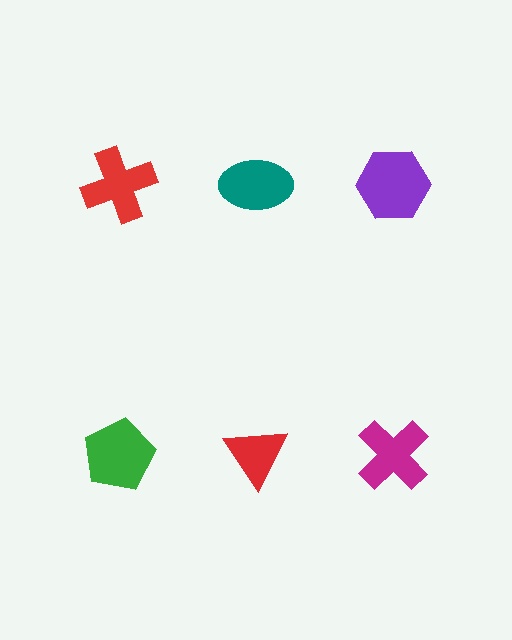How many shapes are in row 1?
3 shapes.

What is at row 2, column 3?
A magenta cross.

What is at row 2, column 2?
A red triangle.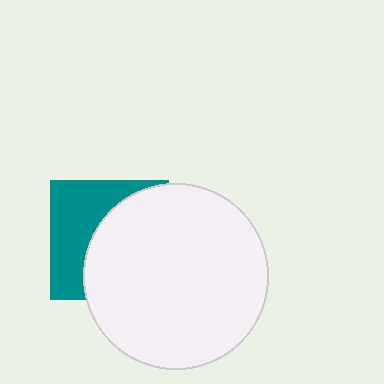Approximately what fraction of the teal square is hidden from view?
Roughly 57% of the teal square is hidden behind the white circle.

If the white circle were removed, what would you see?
You would see the complete teal square.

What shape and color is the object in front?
The object in front is a white circle.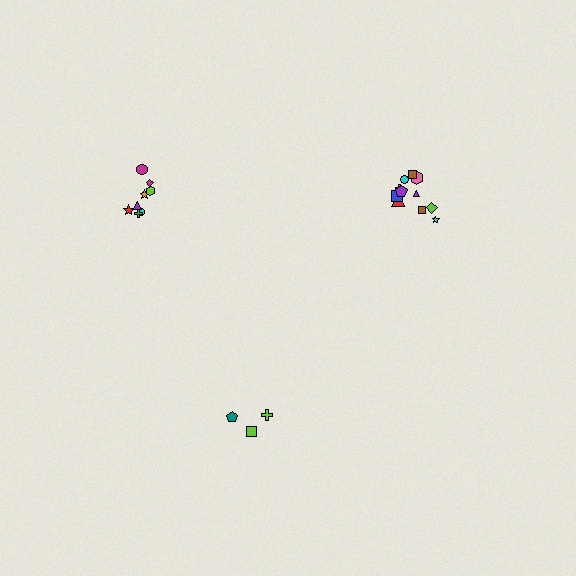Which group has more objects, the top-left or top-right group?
The top-right group.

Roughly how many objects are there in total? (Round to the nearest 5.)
Roughly 25 objects in total.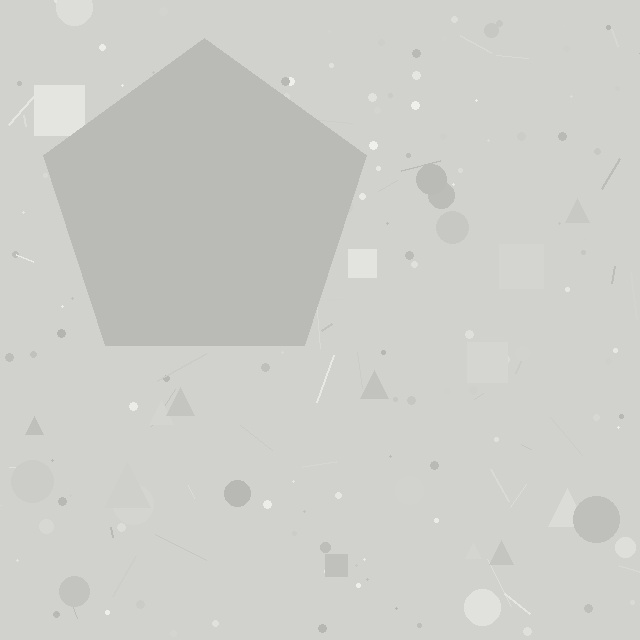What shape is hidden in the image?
A pentagon is hidden in the image.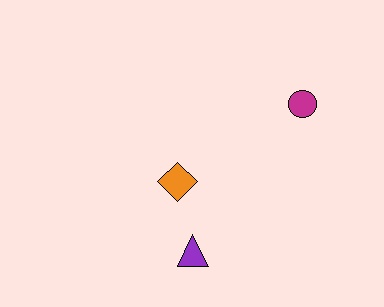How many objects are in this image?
There are 3 objects.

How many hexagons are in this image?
There are no hexagons.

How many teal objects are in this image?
There are no teal objects.